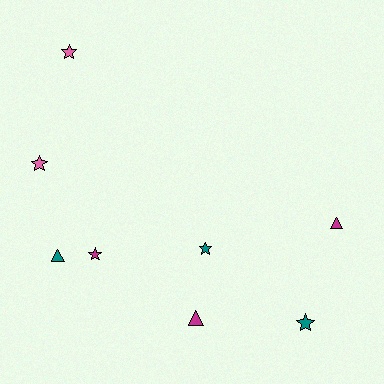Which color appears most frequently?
Teal, with 3 objects.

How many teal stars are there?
There are 2 teal stars.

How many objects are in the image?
There are 8 objects.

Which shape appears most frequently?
Star, with 5 objects.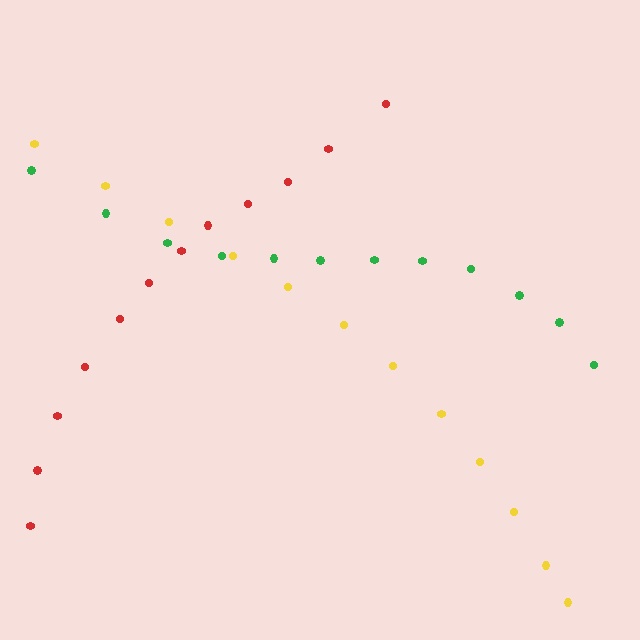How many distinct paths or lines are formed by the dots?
There are 3 distinct paths.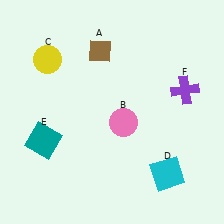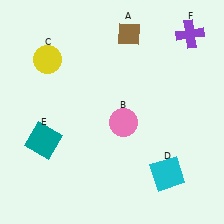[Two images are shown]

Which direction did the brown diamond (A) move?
The brown diamond (A) moved right.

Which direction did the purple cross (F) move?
The purple cross (F) moved up.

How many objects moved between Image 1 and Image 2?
2 objects moved between the two images.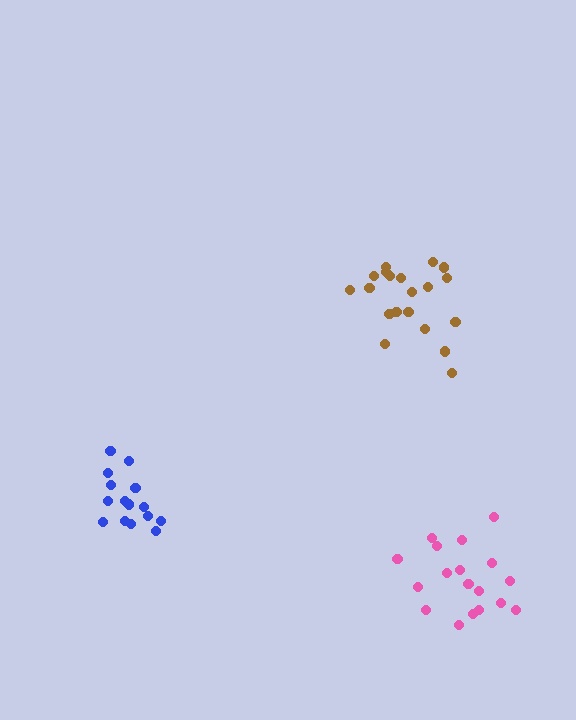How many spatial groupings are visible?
There are 3 spatial groupings.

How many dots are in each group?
Group 1: 15 dots, Group 2: 18 dots, Group 3: 20 dots (53 total).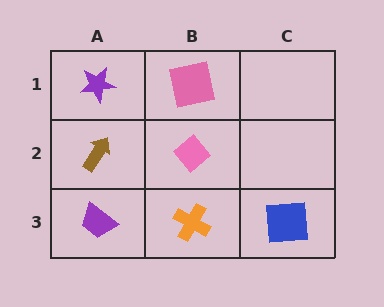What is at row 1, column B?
A pink square.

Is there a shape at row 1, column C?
No, that cell is empty.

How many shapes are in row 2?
2 shapes.